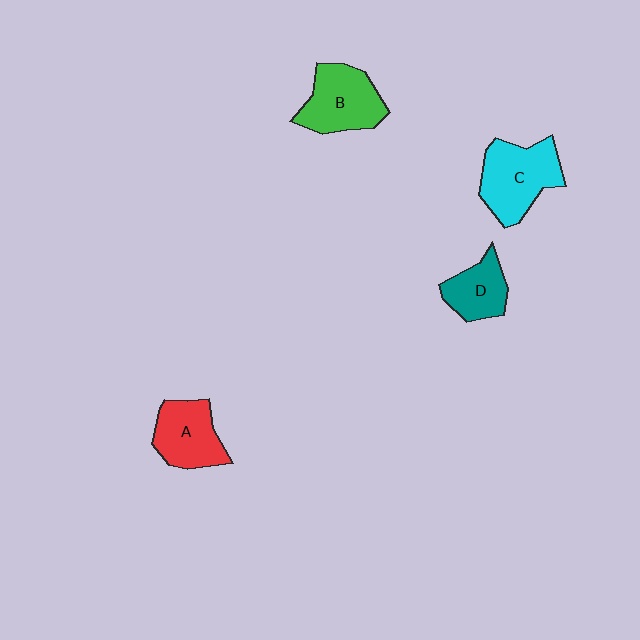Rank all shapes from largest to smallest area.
From largest to smallest: C (cyan), B (green), A (red), D (teal).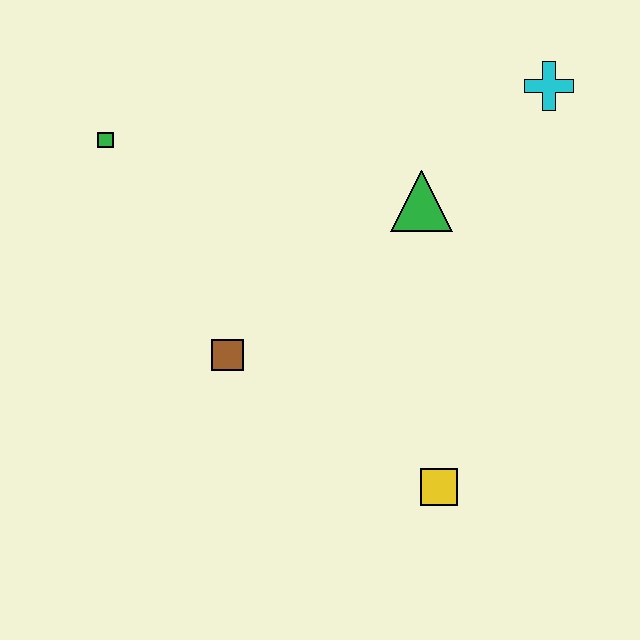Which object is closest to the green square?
The brown square is closest to the green square.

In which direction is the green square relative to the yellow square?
The green square is above the yellow square.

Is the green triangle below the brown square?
No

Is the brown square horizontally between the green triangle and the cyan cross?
No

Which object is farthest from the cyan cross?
The green square is farthest from the cyan cross.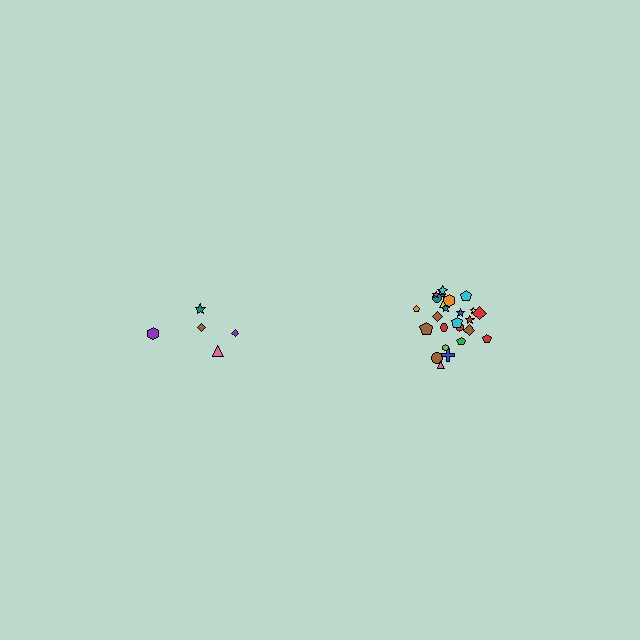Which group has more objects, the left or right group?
The right group.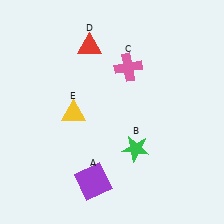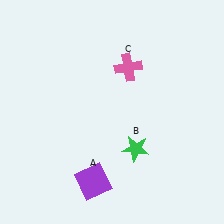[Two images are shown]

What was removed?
The yellow triangle (E), the red triangle (D) were removed in Image 2.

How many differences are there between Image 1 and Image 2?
There are 2 differences between the two images.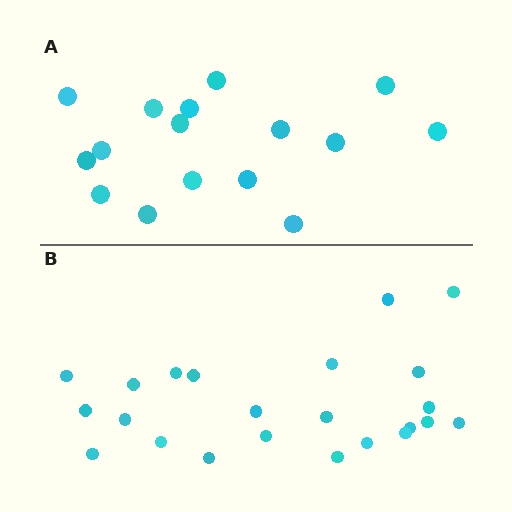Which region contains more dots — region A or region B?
Region B (the bottom region) has more dots.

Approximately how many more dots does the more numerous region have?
Region B has roughly 8 or so more dots than region A.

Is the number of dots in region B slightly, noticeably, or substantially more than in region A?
Region B has noticeably more, but not dramatically so. The ratio is roughly 1.4 to 1.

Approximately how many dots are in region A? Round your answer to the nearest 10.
About 20 dots. (The exact count is 16, which rounds to 20.)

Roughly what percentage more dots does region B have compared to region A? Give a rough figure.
About 45% more.